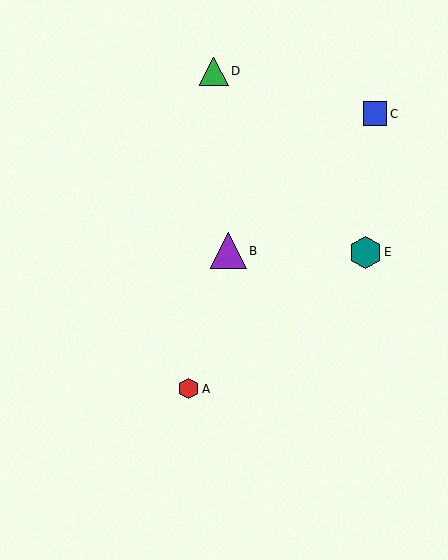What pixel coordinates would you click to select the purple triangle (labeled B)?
Click at (228, 251) to select the purple triangle B.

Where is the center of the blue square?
The center of the blue square is at (375, 114).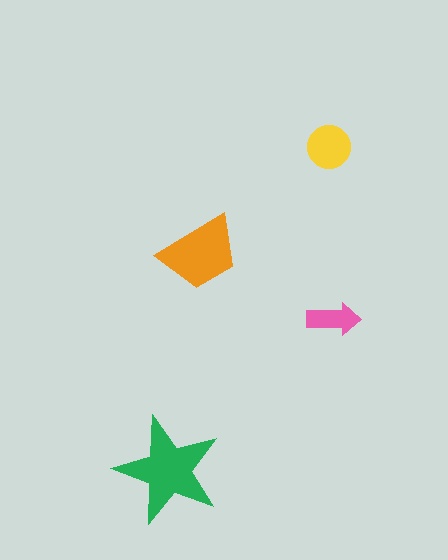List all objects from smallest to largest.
The pink arrow, the yellow circle, the orange trapezoid, the green star.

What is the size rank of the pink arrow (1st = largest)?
4th.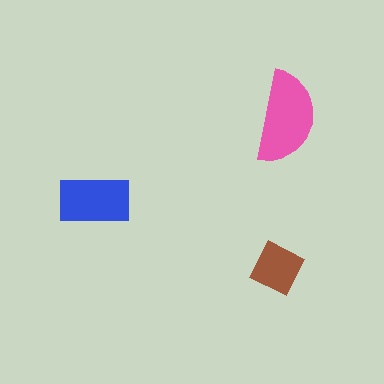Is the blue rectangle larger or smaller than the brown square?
Larger.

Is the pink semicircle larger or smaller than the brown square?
Larger.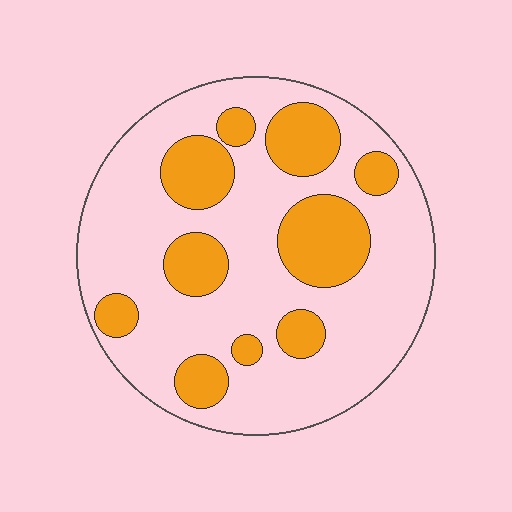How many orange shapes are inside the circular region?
10.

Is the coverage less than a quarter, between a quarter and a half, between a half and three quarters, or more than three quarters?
Between a quarter and a half.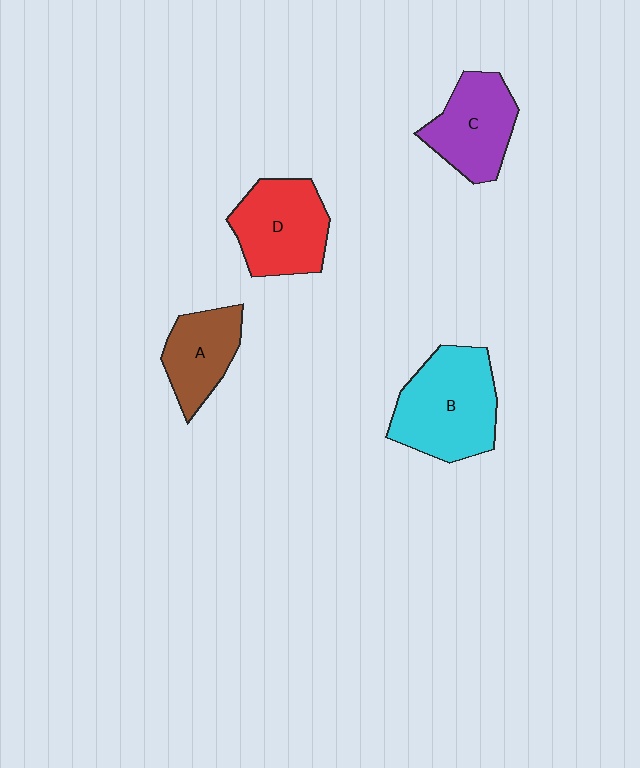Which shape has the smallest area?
Shape A (brown).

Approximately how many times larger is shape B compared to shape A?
Approximately 1.6 times.